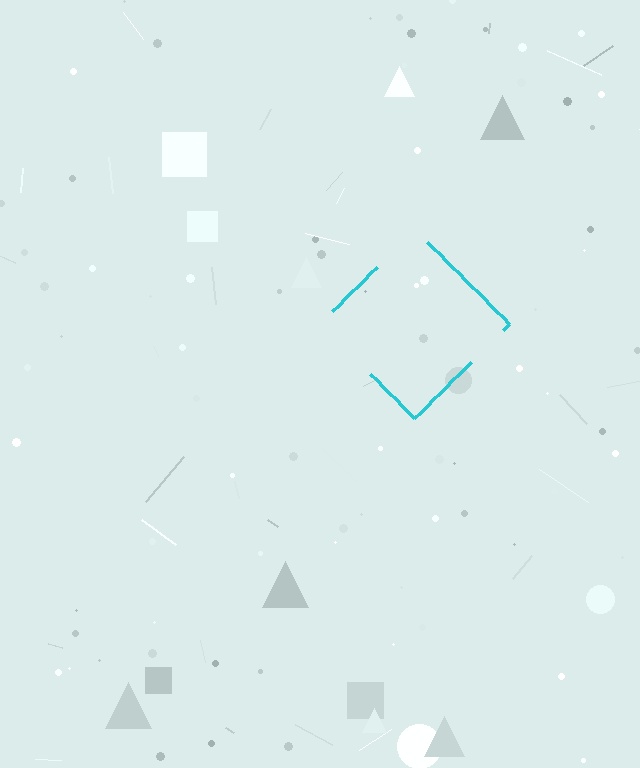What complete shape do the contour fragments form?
The contour fragments form a diamond.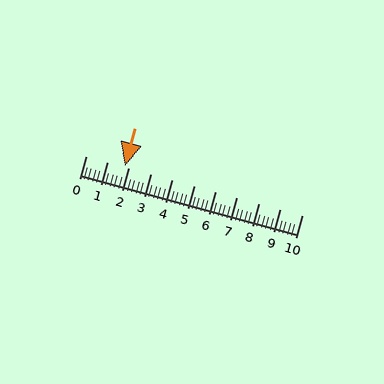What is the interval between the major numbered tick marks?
The major tick marks are spaced 1 units apart.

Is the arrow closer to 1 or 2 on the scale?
The arrow is closer to 2.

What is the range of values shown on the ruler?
The ruler shows values from 0 to 10.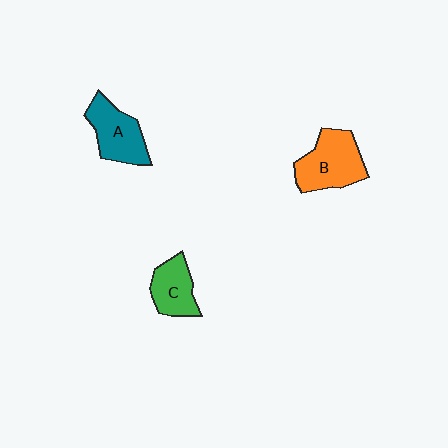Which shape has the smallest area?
Shape C (green).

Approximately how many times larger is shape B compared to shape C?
Approximately 1.5 times.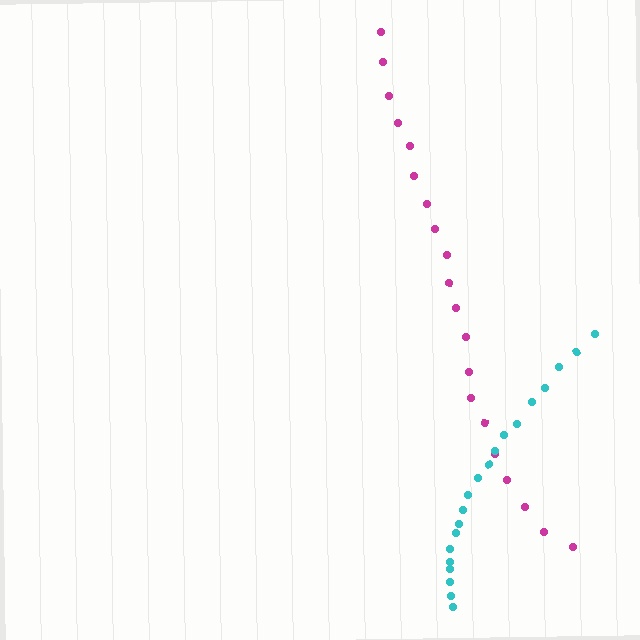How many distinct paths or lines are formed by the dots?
There are 2 distinct paths.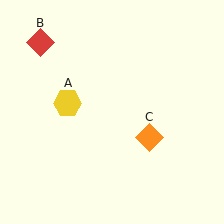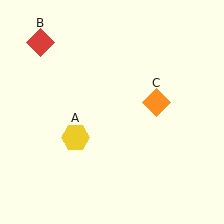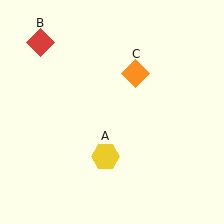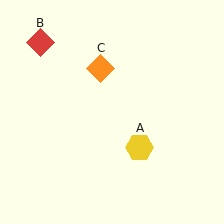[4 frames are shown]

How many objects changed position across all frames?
2 objects changed position: yellow hexagon (object A), orange diamond (object C).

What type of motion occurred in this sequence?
The yellow hexagon (object A), orange diamond (object C) rotated counterclockwise around the center of the scene.